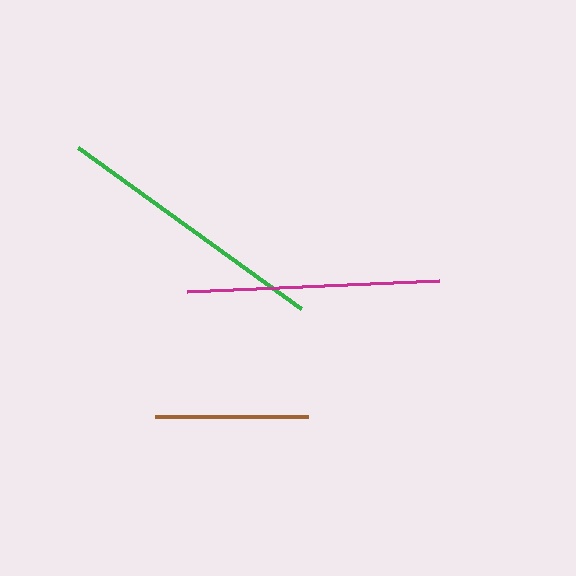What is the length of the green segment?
The green segment is approximately 275 pixels long.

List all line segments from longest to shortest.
From longest to shortest: green, magenta, brown.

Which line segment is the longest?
The green line is the longest at approximately 275 pixels.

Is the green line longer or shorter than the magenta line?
The green line is longer than the magenta line.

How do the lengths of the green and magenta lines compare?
The green and magenta lines are approximately the same length.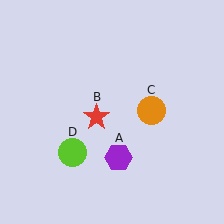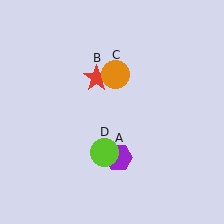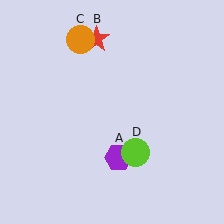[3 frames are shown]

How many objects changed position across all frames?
3 objects changed position: red star (object B), orange circle (object C), lime circle (object D).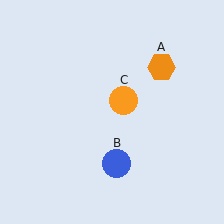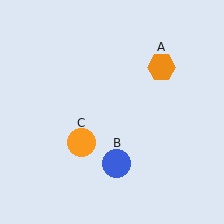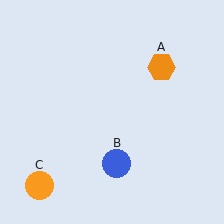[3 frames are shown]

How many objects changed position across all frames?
1 object changed position: orange circle (object C).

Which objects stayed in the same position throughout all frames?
Orange hexagon (object A) and blue circle (object B) remained stationary.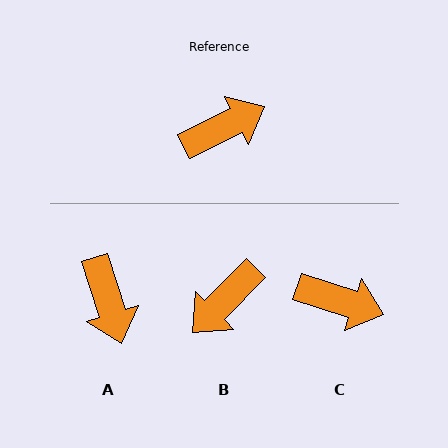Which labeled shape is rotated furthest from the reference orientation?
B, about 161 degrees away.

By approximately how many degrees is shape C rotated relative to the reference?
Approximately 44 degrees clockwise.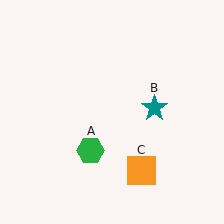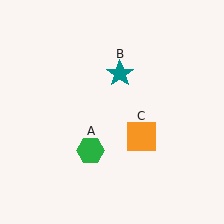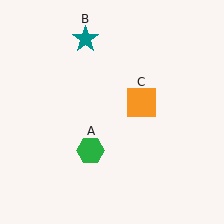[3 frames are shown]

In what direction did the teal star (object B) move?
The teal star (object B) moved up and to the left.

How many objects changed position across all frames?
2 objects changed position: teal star (object B), orange square (object C).